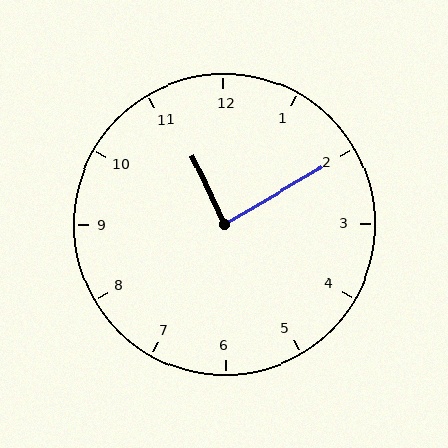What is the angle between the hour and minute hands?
Approximately 85 degrees.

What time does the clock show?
11:10.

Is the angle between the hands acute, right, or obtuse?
It is right.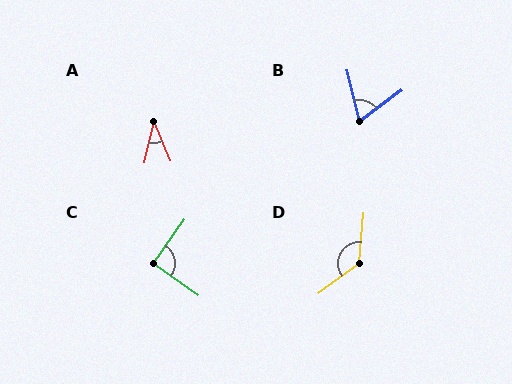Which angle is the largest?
D, at approximately 132 degrees.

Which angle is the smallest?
A, at approximately 35 degrees.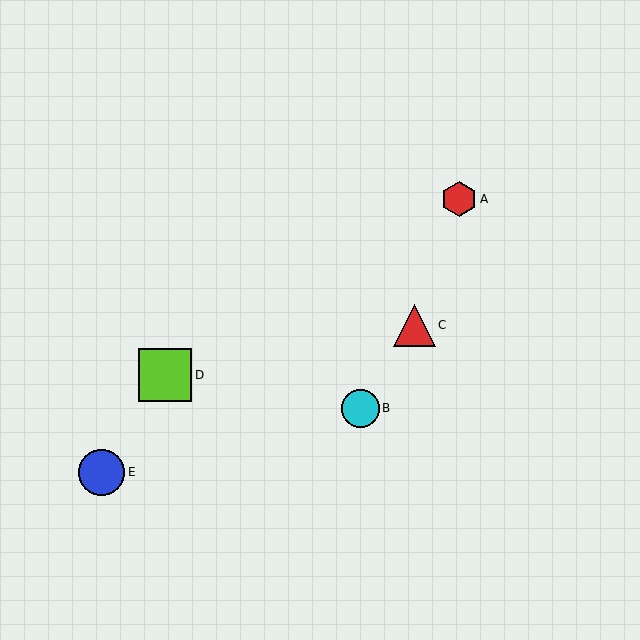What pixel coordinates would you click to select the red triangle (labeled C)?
Click at (414, 325) to select the red triangle C.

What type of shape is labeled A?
Shape A is a red hexagon.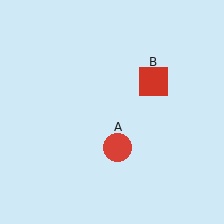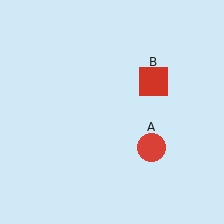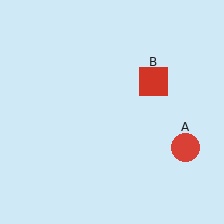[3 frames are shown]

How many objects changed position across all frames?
1 object changed position: red circle (object A).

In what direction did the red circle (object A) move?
The red circle (object A) moved right.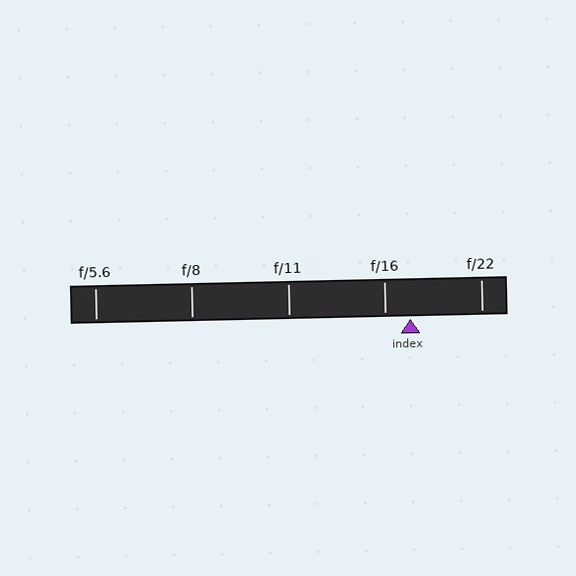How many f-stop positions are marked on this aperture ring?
There are 5 f-stop positions marked.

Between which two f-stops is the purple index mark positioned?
The index mark is between f/16 and f/22.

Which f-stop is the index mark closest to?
The index mark is closest to f/16.